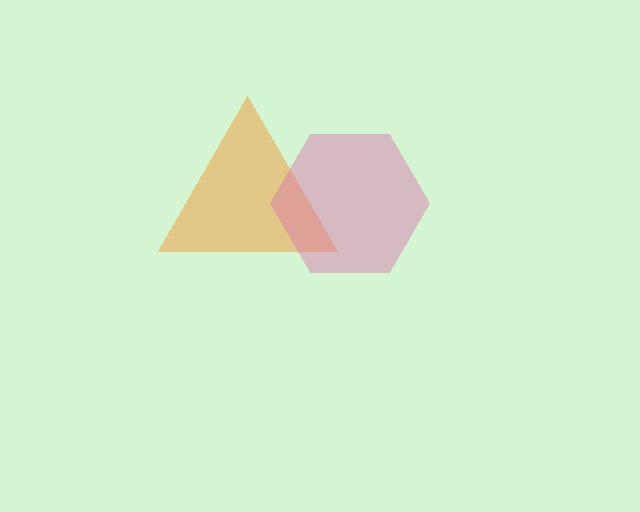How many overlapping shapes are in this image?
There are 2 overlapping shapes in the image.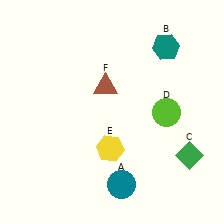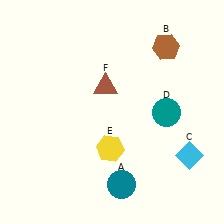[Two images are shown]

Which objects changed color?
B changed from teal to brown. C changed from green to cyan. D changed from lime to teal.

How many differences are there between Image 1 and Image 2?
There are 3 differences between the two images.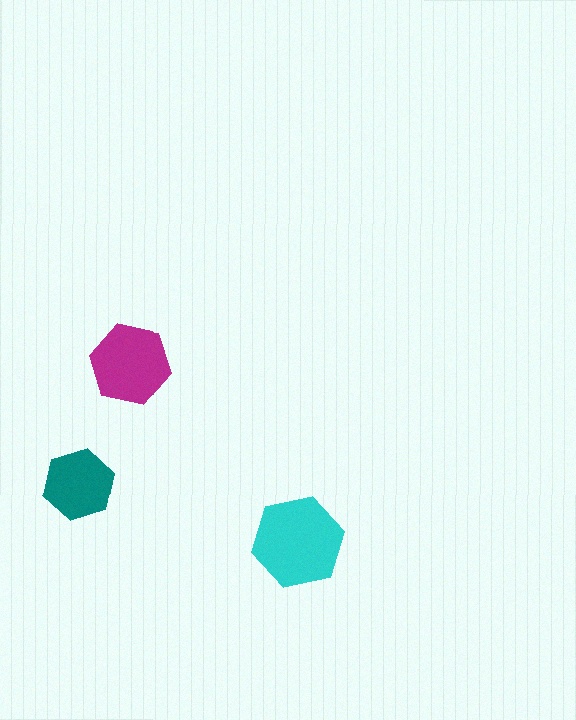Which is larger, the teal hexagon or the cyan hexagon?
The cyan one.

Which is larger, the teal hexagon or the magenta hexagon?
The magenta one.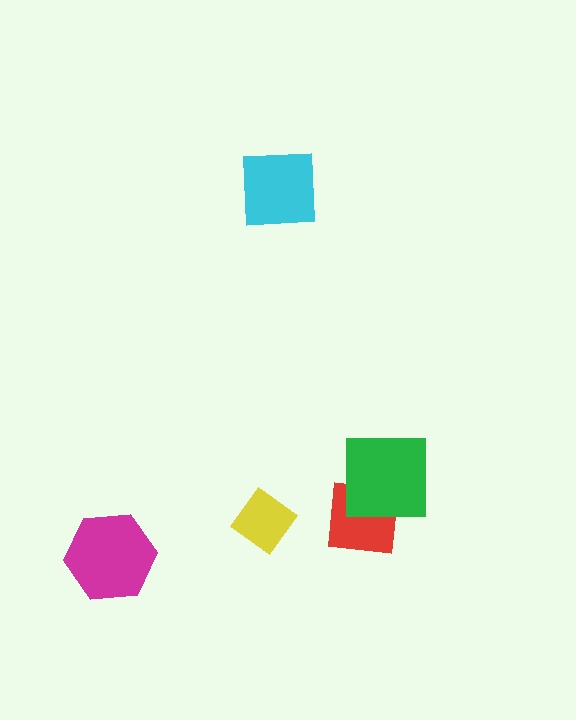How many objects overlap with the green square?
1 object overlaps with the green square.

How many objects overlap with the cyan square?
0 objects overlap with the cyan square.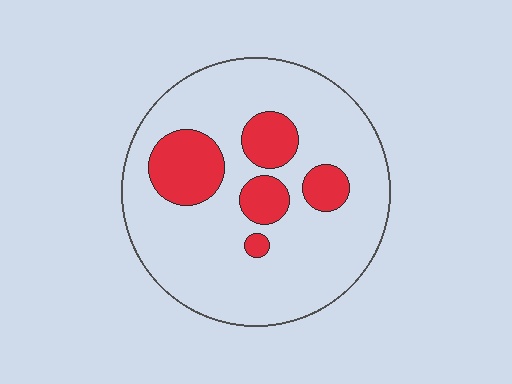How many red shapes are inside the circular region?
5.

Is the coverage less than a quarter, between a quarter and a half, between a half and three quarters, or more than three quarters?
Less than a quarter.